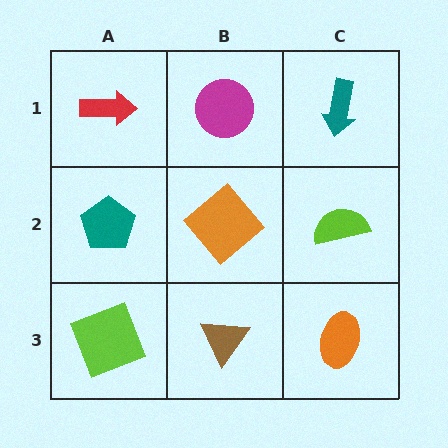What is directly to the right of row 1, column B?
A teal arrow.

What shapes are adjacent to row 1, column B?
An orange diamond (row 2, column B), a red arrow (row 1, column A), a teal arrow (row 1, column C).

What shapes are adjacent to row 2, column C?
A teal arrow (row 1, column C), an orange ellipse (row 3, column C), an orange diamond (row 2, column B).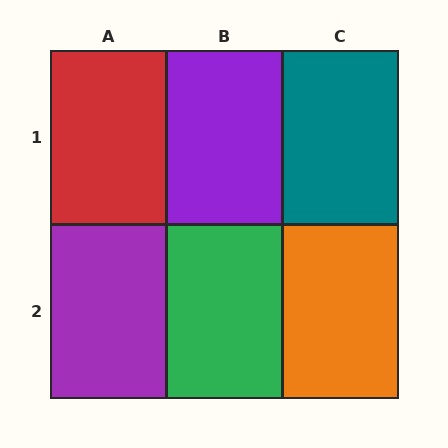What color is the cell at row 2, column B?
Green.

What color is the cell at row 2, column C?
Orange.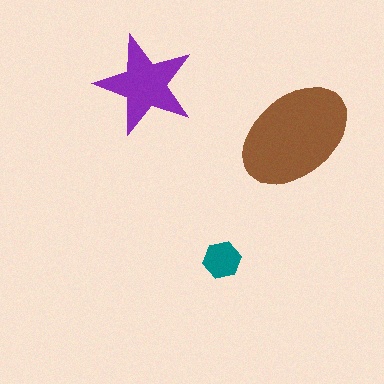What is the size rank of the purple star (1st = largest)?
2nd.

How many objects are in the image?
There are 3 objects in the image.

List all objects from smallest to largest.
The teal hexagon, the purple star, the brown ellipse.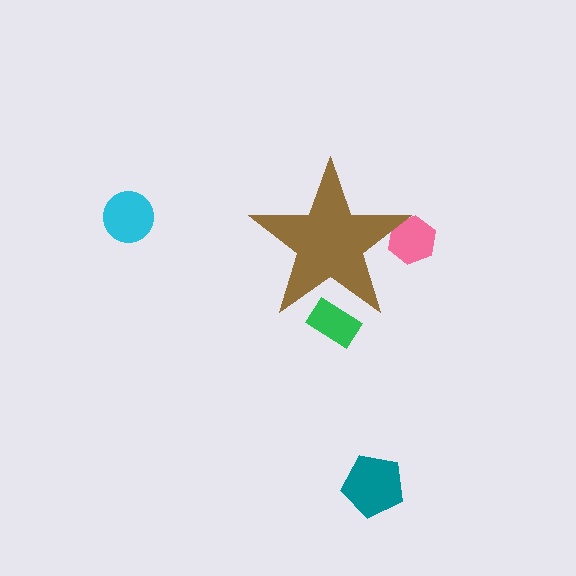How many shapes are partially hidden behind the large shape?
2 shapes are partially hidden.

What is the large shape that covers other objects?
A brown star.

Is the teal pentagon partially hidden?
No, the teal pentagon is fully visible.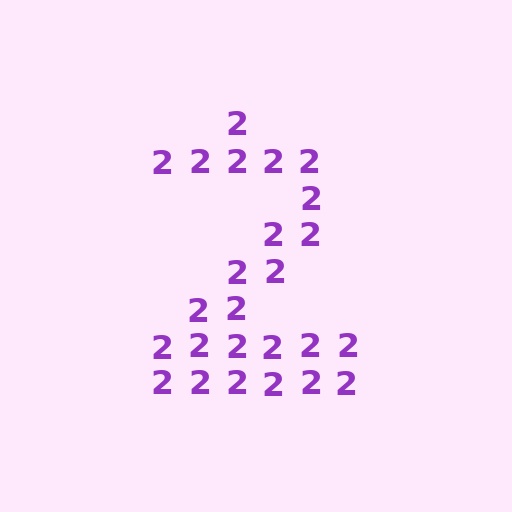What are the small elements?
The small elements are digit 2's.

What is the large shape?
The large shape is the digit 2.